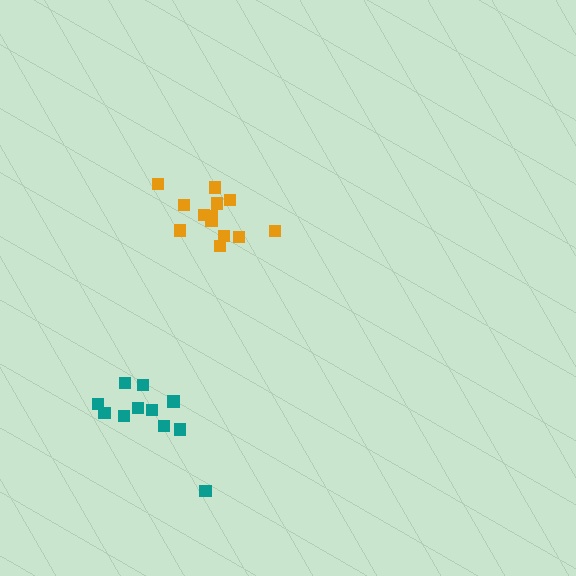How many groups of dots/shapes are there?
There are 2 groups.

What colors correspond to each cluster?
The clusters are colored: teal, orange.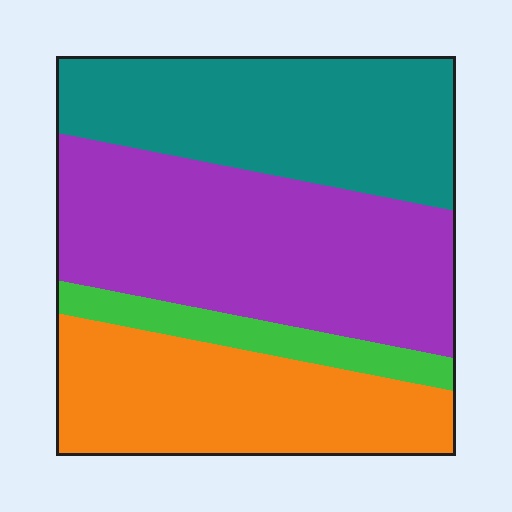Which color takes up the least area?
Green, at roughly 10%.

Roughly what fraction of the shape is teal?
Teal covers roughly 30% of the shape.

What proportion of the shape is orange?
Orange covers about 25% of the shape.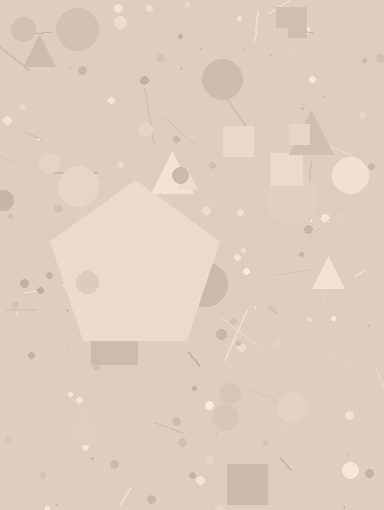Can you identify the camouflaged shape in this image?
The camouflaged shape is a pentagon.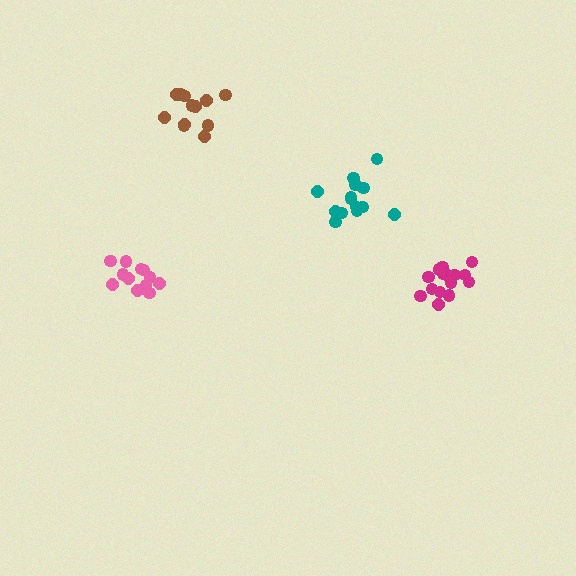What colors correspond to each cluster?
The clusters are colored: brown, teal, magenta, pink.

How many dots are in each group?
Group 1: 12 dots, Group 2: 15 dots, Group 3: 16 dots, Group 4: 13 dots (56 total).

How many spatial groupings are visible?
There are 4 spatial groupings.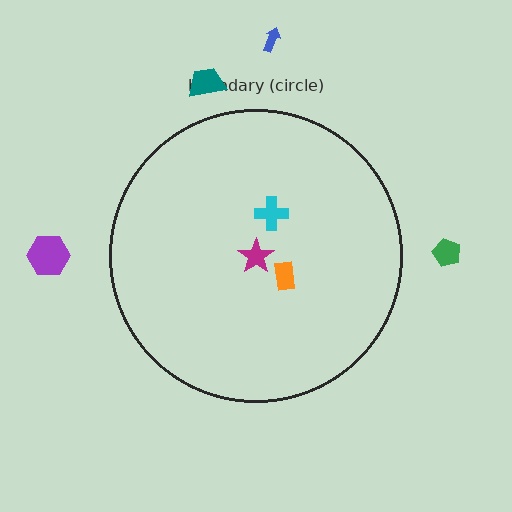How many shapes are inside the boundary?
3 inside, 4 outside.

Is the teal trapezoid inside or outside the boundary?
Outside.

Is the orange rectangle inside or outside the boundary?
Inside.